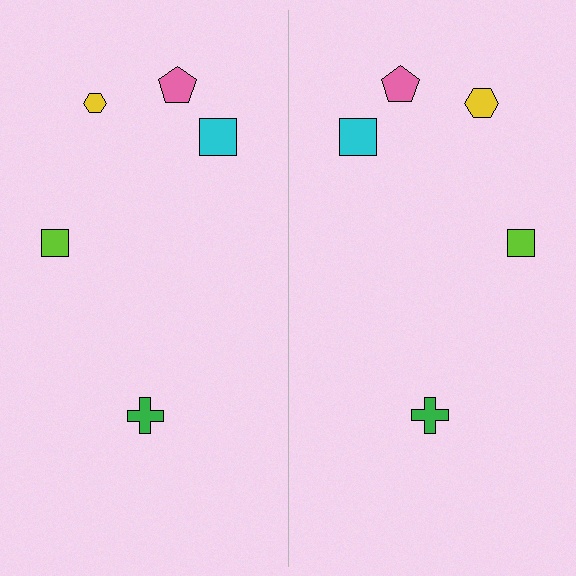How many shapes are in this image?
There are 10 shapes in this image.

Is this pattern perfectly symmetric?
No, the pattern is not perfectly symmetric. The yellow hexagon on the right side has a different size than its mirror counterpart.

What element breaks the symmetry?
The yellow hexagon on the right side has a different size than its mirror counterpart.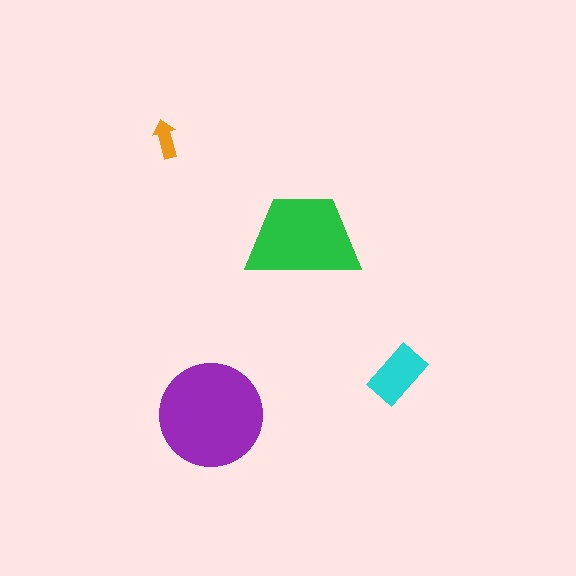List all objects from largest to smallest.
The purple circle, the green trapezoid, the cyan rectangle, the orange arrow.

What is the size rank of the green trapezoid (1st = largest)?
2nd.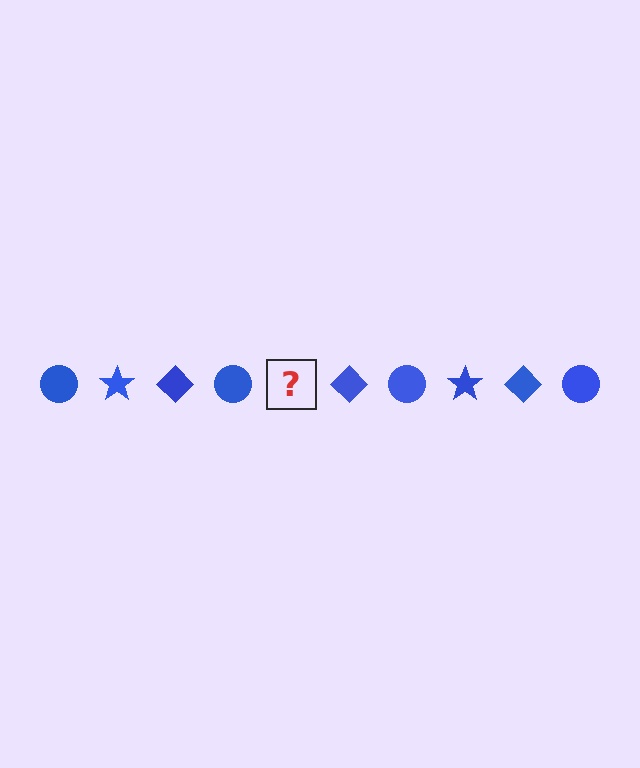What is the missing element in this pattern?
The missing element is a blue star.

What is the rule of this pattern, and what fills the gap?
The rule is that the pattern cycles through circle, star, diamond shapes in blue. The gap should be filled with a blue star.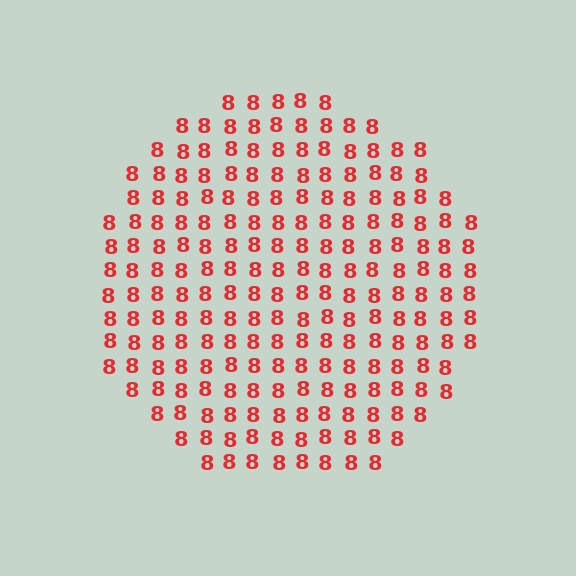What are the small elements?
The small elements are digit 8's.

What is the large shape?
The large shape is a circle.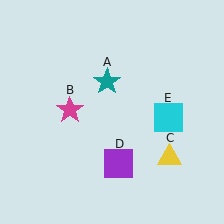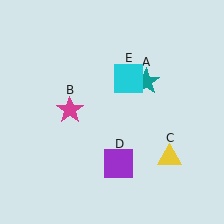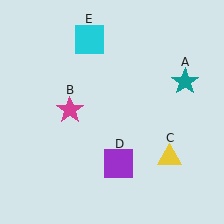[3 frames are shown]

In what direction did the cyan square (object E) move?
The cyan square (object E) moved up and to the left.